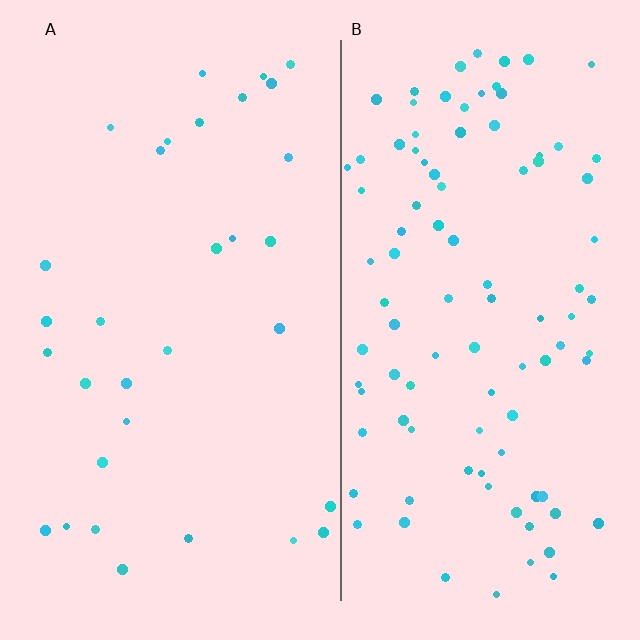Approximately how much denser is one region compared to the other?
Approximately 3.2× — region B over region A.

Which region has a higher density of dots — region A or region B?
B (the right).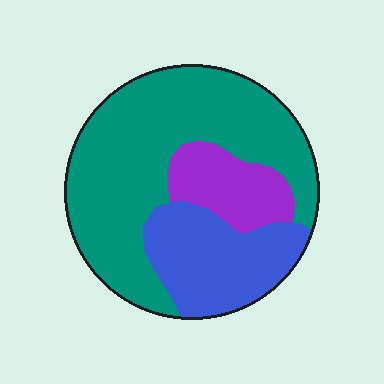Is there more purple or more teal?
Teal.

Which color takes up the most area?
Teal, at roughly 60%.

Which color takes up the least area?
Purple, at roughly 15%.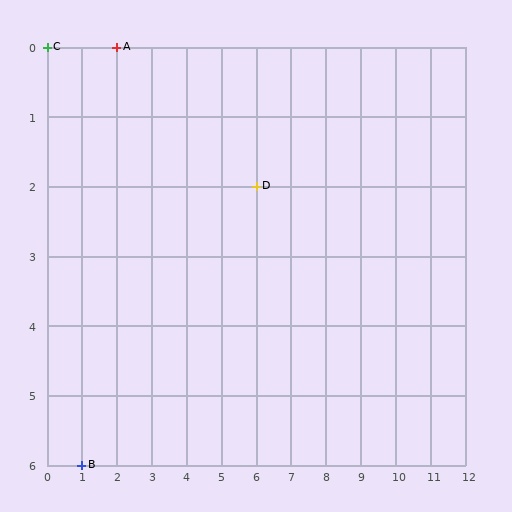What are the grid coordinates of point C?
Point C is at grid coordinates (0, 0).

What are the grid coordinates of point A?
Point A is at grid coordinates (2, 0).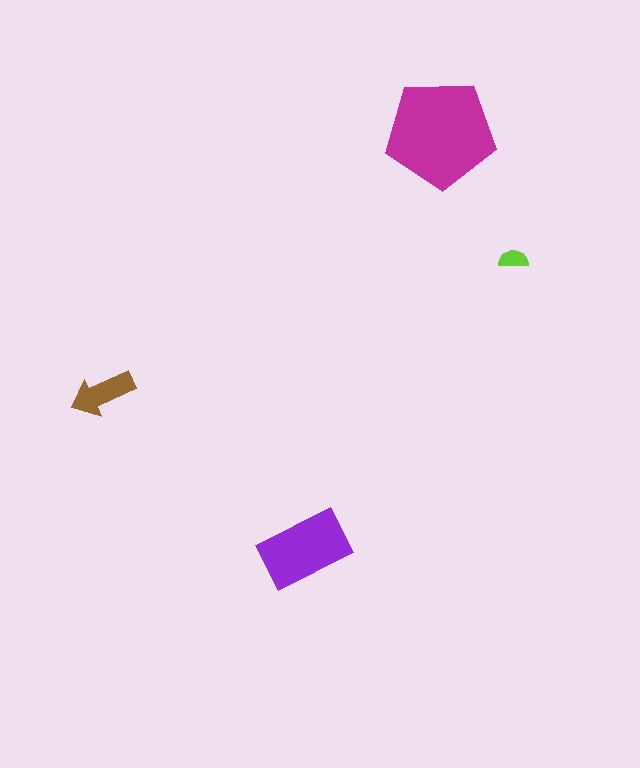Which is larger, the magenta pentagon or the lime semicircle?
The magenta pentagon.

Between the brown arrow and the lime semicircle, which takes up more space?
The brown arrow.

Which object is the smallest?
The lime semicircle.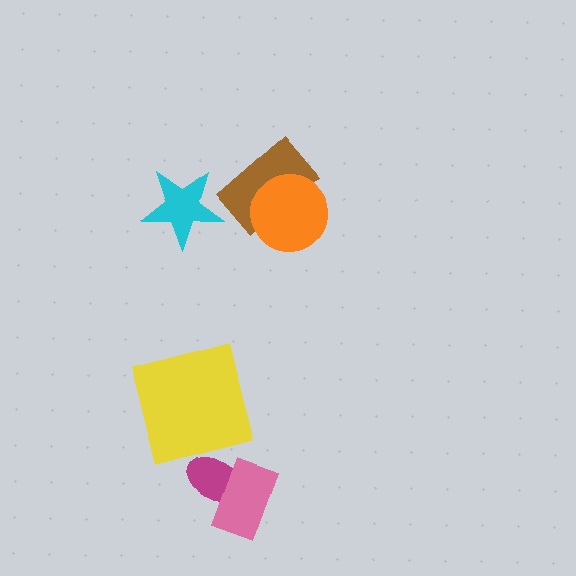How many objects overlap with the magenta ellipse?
1 object overlaps with the magenta ellipse.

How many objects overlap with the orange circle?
1 object overlaps with the orange circle.